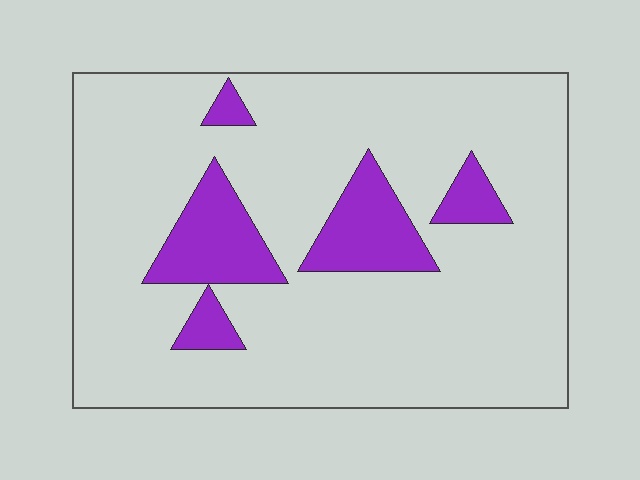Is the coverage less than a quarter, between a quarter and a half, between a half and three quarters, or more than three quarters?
Less than a quarter.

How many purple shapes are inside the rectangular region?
5.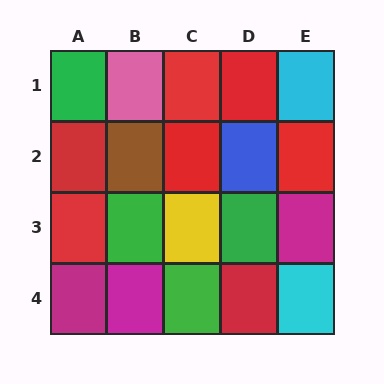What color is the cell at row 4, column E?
Cyan.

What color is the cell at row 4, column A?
Magenta.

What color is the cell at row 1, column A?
Green.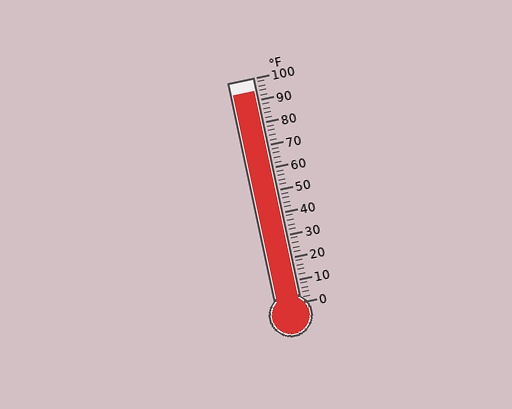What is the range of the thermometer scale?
The thermometer scale ranges from 0°F to 100°F.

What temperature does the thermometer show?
The thermometer shows approximately 94°F.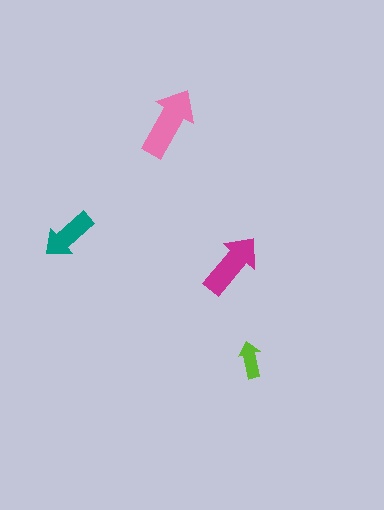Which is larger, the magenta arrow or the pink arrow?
The pink one.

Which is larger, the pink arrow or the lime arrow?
The pink one.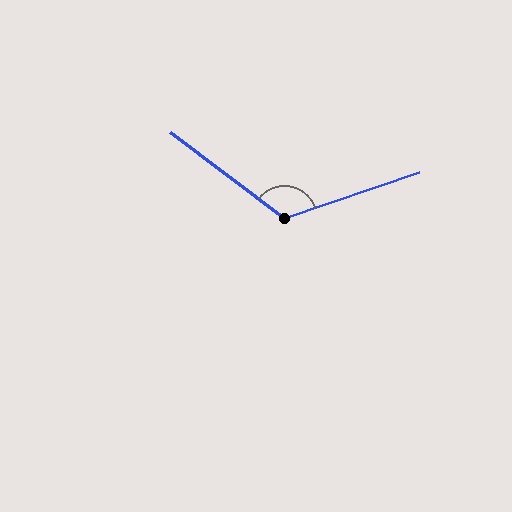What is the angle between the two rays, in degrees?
Approximately 124 degrees.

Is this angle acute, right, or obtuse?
It is obtuse.